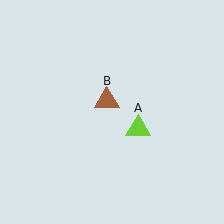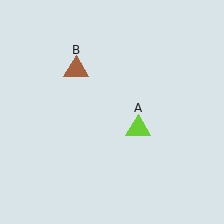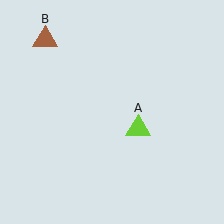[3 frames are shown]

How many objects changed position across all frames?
1 object changed position: brown triangle (object B).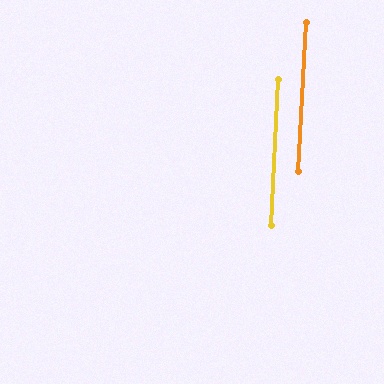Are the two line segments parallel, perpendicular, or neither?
Parallel — their directions differ by only 0.0°.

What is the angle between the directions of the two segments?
Approximately 0 degrees.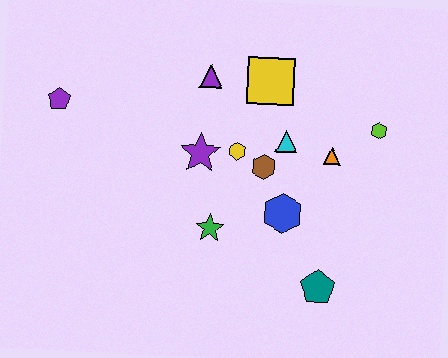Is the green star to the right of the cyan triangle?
No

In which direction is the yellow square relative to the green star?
The yellow square is above the green star.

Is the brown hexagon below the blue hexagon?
No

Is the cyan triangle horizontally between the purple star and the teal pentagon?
Yes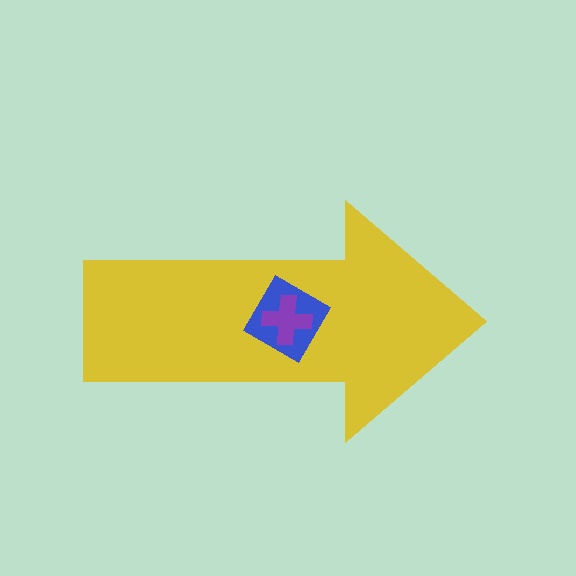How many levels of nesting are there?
3.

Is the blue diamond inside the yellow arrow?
Yes.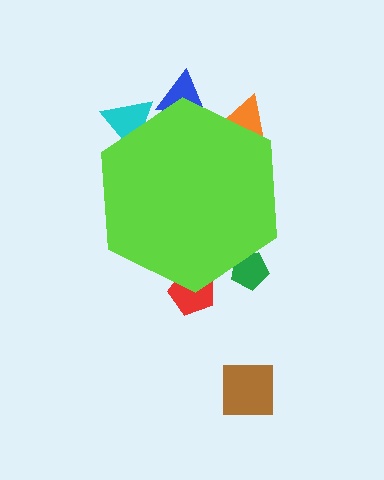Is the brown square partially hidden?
No, the brown square is fully visible.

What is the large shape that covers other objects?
A lime hexagon.